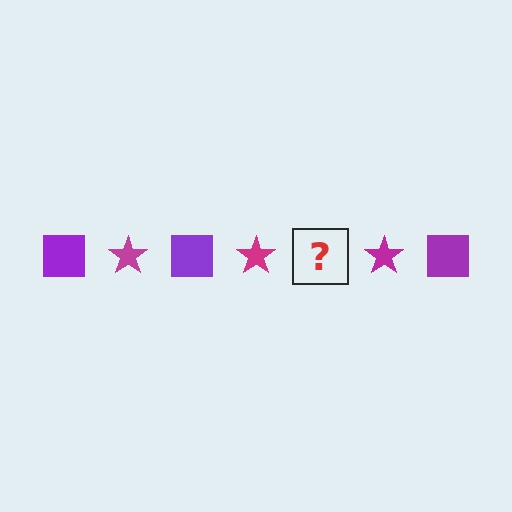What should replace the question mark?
The question mark should be replaced with a purple square.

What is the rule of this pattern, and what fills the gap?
The rule is that the pattern alternates between purple square and magenta star. The gap should be filled with a purple square.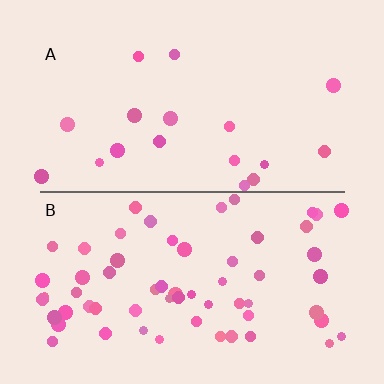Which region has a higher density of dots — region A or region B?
B (the bottom).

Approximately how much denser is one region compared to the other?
Approximately 3.4× — region B over region A.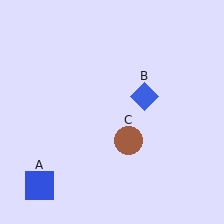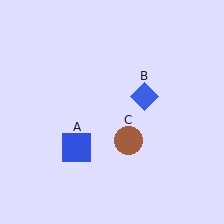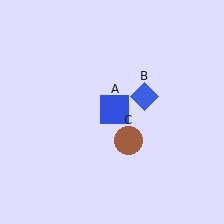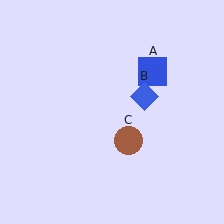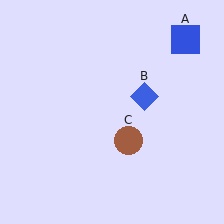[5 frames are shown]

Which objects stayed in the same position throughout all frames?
Blue diamond (object B) and brown circle (object C) remained stationary.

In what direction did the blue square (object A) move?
The blue square (object A) moved up and to the right.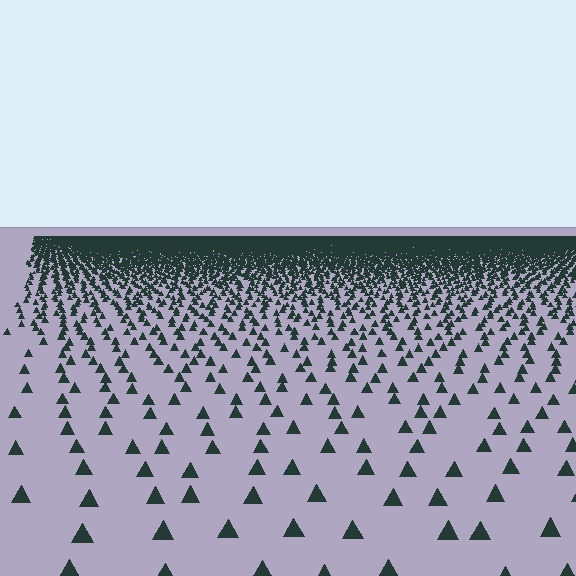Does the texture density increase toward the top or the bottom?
Density increases toward the top.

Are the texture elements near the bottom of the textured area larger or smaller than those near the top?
Larger. Near the bottom, elements are closer to the viewer and appear at a bigger on-screen size.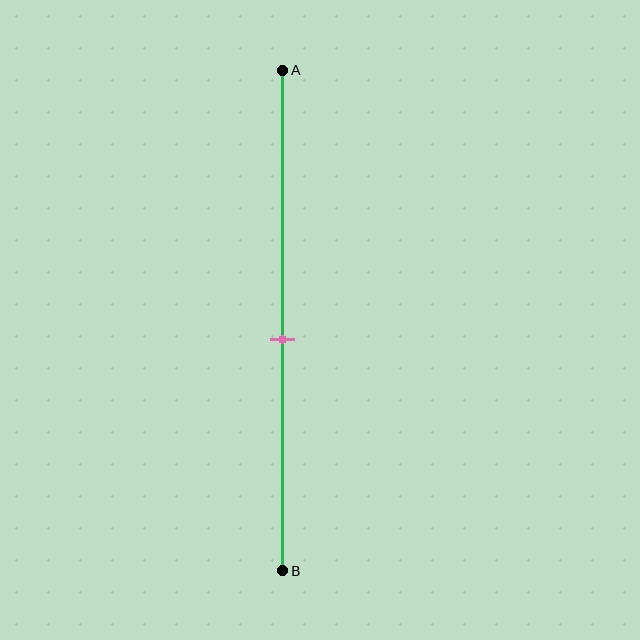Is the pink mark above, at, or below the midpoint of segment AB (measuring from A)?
The pink mark is below the midpoint of segment AB.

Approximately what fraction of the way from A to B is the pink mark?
The pink mark is approximately 55% of the way from A to B.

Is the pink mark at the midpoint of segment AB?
No, the mark is at about 55% from A, not at the 50% midpoint.